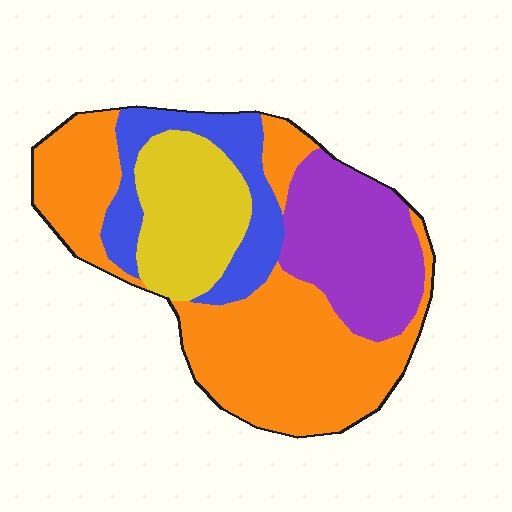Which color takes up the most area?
Orange, at roughly 45%.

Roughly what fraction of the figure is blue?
Blue covers 15% of the figure.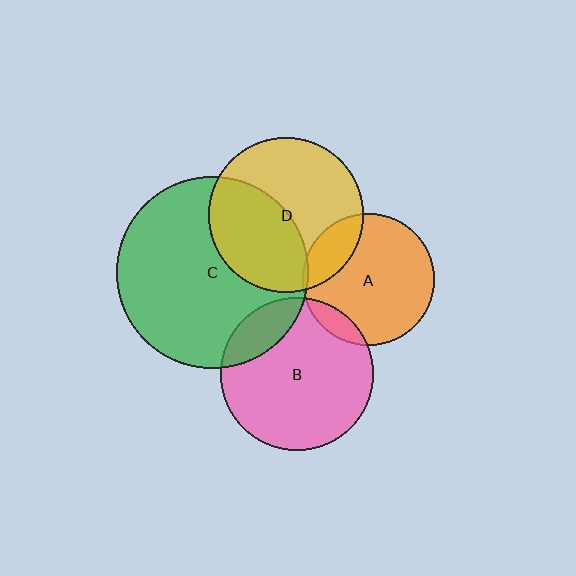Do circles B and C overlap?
Yes.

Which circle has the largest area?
Circle C (green).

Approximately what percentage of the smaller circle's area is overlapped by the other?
Approximately 15%.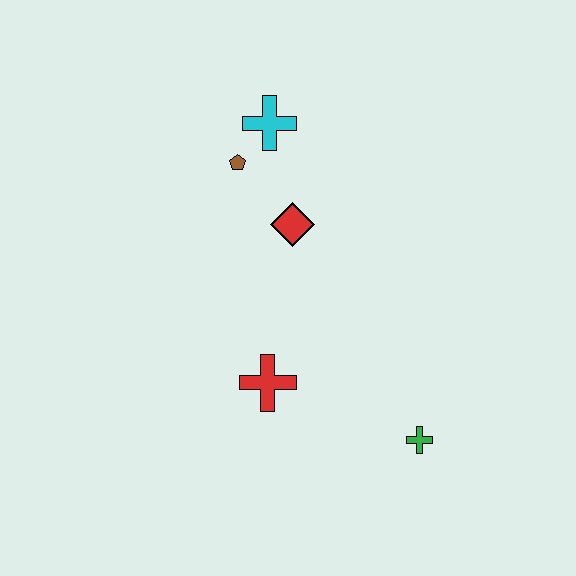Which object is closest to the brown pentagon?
The cyan cross is closest to the brown pentagon.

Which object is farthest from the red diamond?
The green cross is farthest from the red diamond.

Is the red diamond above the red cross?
Yes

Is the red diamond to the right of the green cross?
No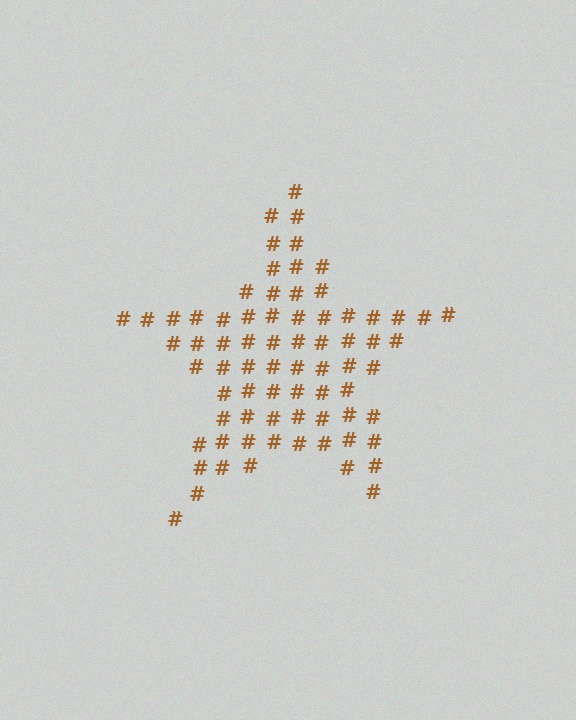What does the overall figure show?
The overall figure shows a star.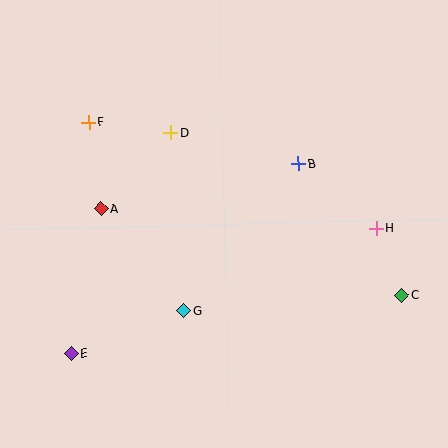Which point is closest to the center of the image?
Point B at (298, 164) is closest to the center.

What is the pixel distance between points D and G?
The distance between D and G is 178 pixels.